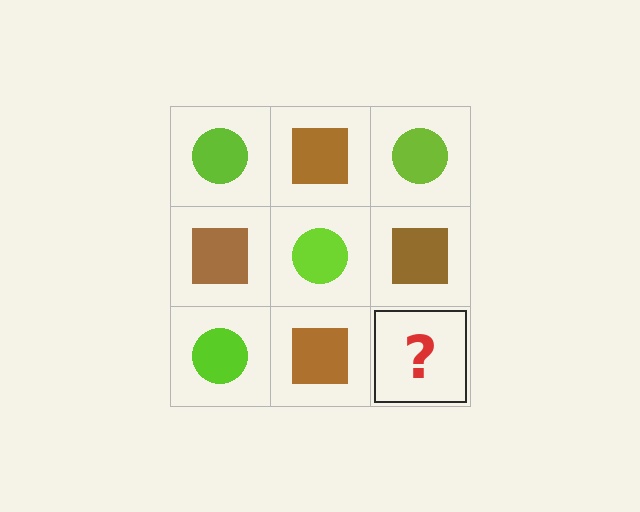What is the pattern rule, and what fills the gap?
The rule is that it alternates lime circle and brown square in a checkerboard pattern. The gap should be filled with a lime circle.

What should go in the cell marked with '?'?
The missing cell should contain a lime circle.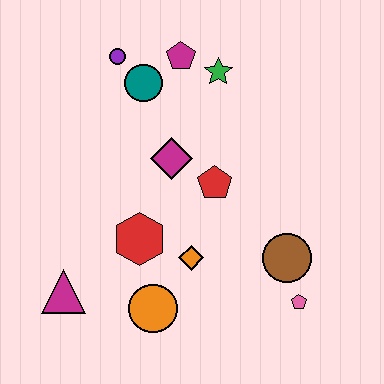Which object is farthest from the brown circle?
The purple circle is farthest from the brown circle.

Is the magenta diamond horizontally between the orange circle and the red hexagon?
No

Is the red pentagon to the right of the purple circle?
Yes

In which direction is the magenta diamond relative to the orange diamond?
The magenta diamond is above the orange diamond.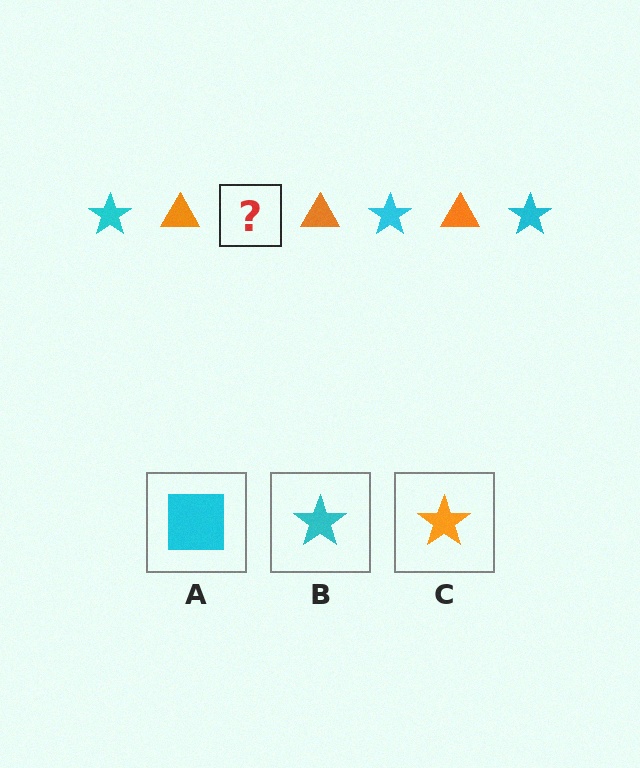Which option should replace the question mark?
Option B.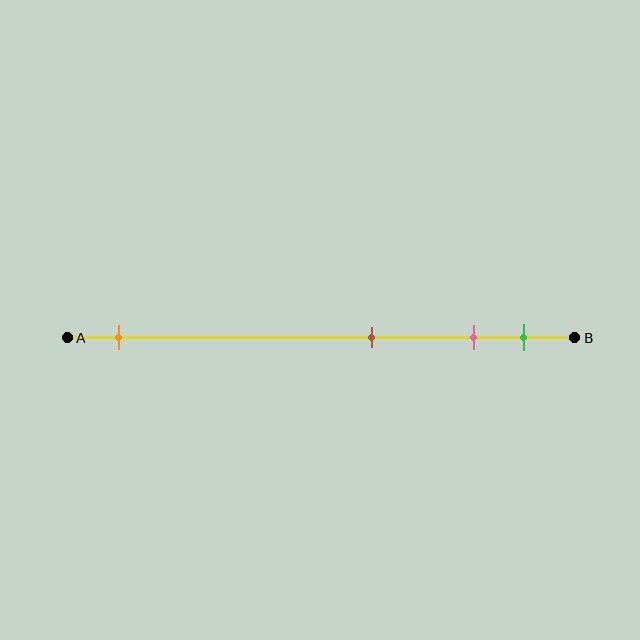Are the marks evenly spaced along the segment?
No, the marks are not evenly spaced.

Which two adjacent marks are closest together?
The pink and green marks are the closest adjacent pair.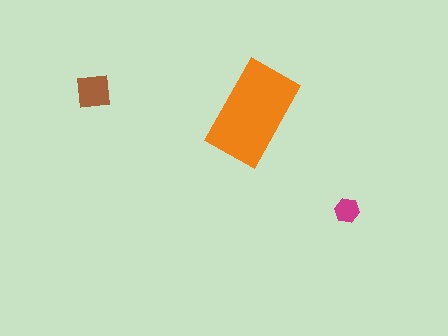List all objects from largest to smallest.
The orange rectangle, the brown square, the magenta hexagon.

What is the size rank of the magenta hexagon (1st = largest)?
3rd.